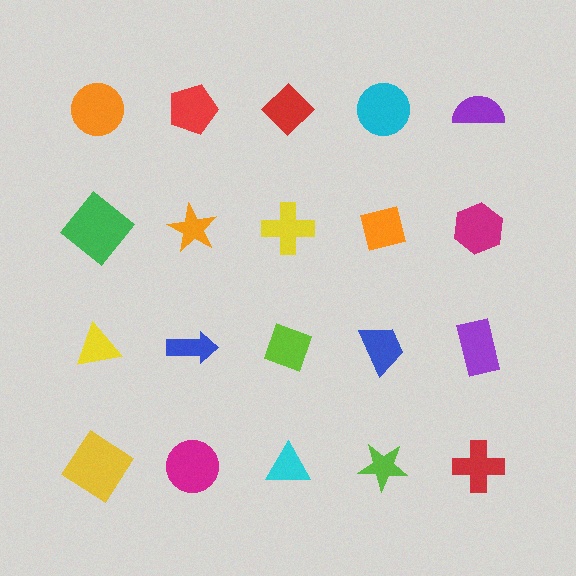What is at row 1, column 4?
A cyan circle.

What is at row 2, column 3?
A yellow cross.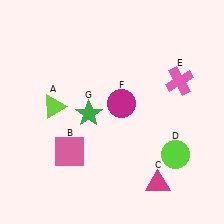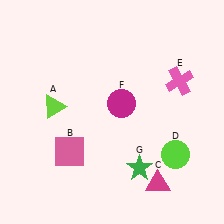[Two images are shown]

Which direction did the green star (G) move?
The green star (G) moved down.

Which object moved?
The green star (G) moved down.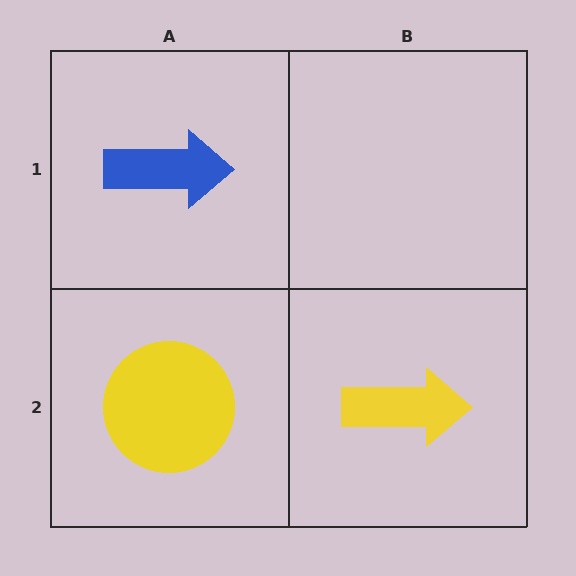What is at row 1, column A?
A blue arrow.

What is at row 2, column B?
A yellow arrow.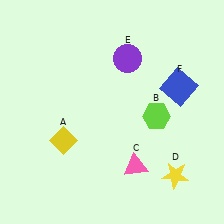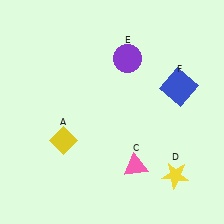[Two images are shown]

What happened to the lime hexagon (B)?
The lime hexagon (B) was removed in Image 2. It was in the bottom-right area of Image 1.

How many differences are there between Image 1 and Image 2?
There is 1 difference between the two images.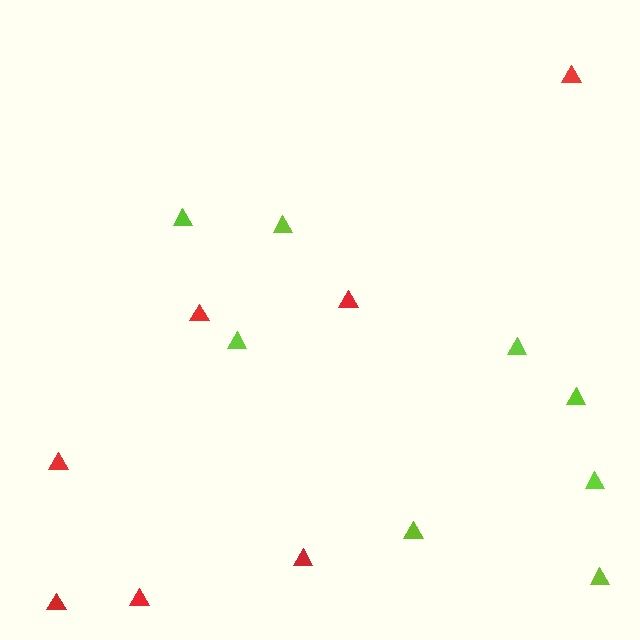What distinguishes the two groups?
There are 2 groups: one group of red triangles (7) and one group of lime triangles (8).